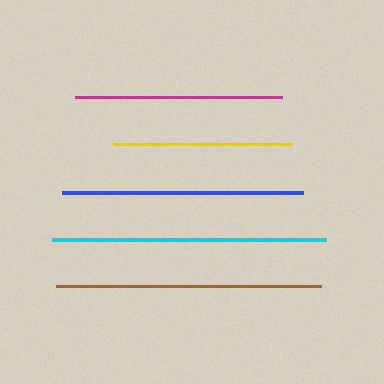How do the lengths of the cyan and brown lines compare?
The cyan and brown lines are approximately the same length.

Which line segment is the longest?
The cyan line is the longest at approximately 273 pixels.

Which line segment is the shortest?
The yellow line is the shortest at approximately 179 pixels.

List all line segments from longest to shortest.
From longest to shortest: cyan, brown, blue, magenta, yellow.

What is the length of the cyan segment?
The cyan segment is approximately 273 pixels long.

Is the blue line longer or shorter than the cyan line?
The cyan line is longer than the blue line.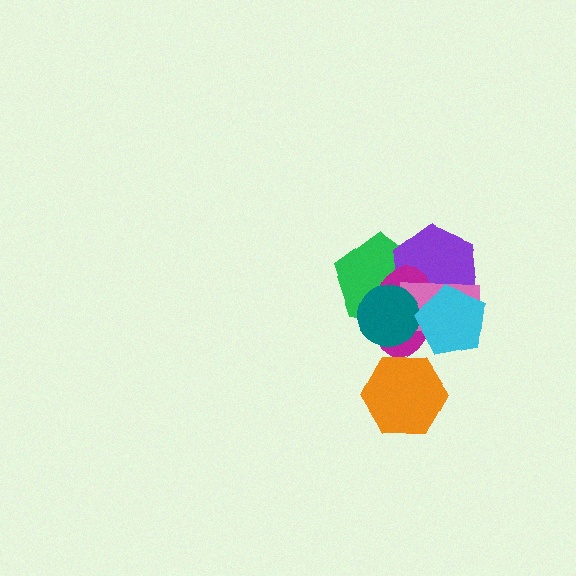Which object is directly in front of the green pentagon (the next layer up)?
The purple hexagon is directly in front of the green pentagon.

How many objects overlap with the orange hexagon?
0 objects overlap with the orange hexagon.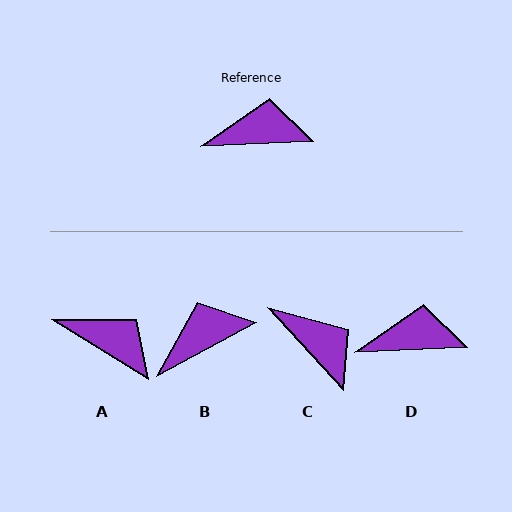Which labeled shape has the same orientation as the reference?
D.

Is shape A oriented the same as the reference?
No, it is off by about 34 degrees.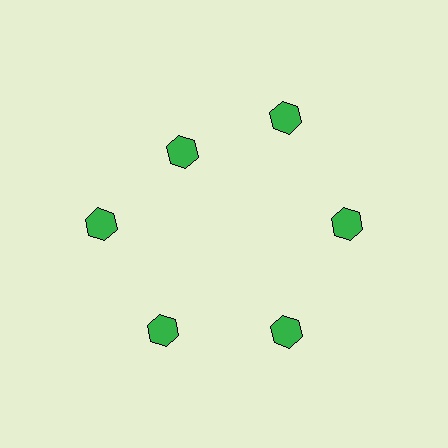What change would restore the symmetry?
The symmetry would be restored by moving it outward, back onto the ring so that all 6 hexagons sit at equal angles and equal distance from the center.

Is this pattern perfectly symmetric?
No. The 6 green hexagons are arranged in a ring, but one element near the 11 o'clock position is pulled inward toward the center, breaking the 6-fold rotational symmetry.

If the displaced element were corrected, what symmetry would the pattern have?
It would have 6-fold rotational symmetry — the pattern would map onto itself every 60 degrees.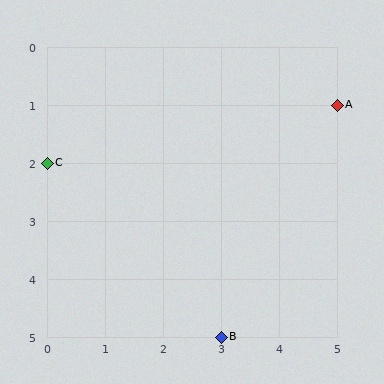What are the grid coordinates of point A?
Point A is at grid coordinates (5, 1).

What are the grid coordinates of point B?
Point B is at grid coordinates (3, 5).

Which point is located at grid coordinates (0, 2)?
Point C is at (0, 2).